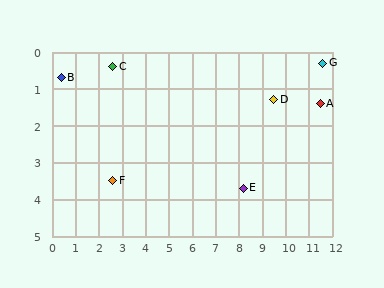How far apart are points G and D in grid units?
Points G and D are about 2.3 grid units apart.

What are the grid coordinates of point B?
Point B is at approximately (0.4, 0.7).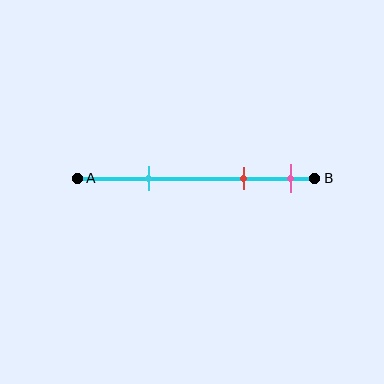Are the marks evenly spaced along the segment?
No, the marks are not evenly spaced.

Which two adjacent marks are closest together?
The red and pink marks are the closest adjacent pair.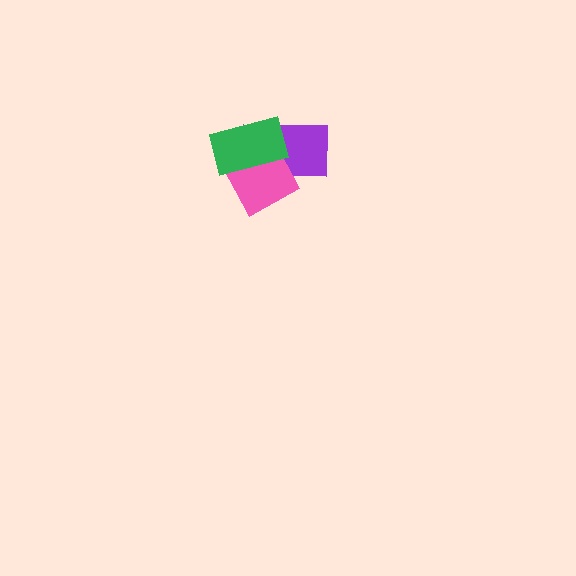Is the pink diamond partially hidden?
Yes, it is partially covered by another shape.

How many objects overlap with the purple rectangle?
2 objects overlap with the purple rectangle.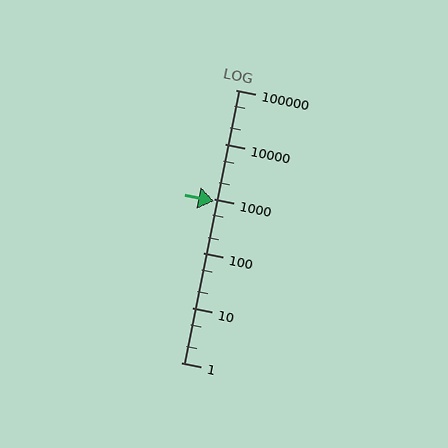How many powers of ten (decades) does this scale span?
The scale spans 5 decades, from 1 to 100000.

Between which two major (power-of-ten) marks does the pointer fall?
The pointer is between 100 and 1000.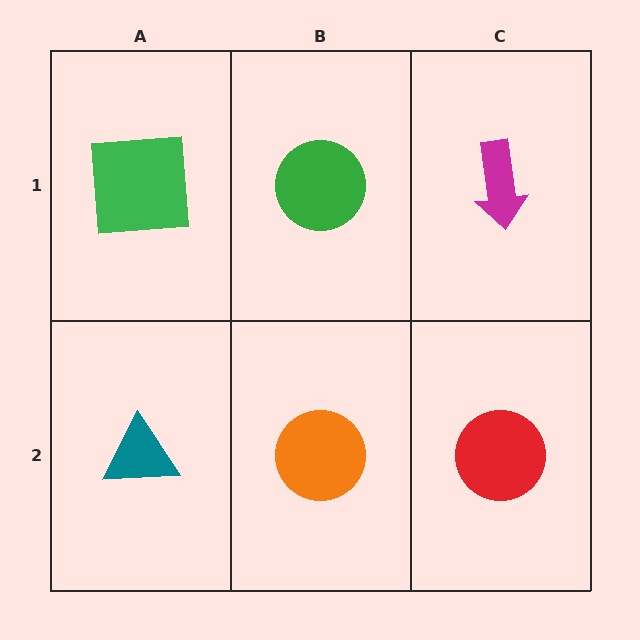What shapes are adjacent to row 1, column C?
A red circle (row 2, column C), a green circle (row 1, column B).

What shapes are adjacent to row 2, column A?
A green square (row 1, column A), an orange circle (row 2, column B).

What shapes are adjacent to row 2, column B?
A green circle (row 1, column B), a teal triangle (row 2, column A), a red circle (row 2, column C).